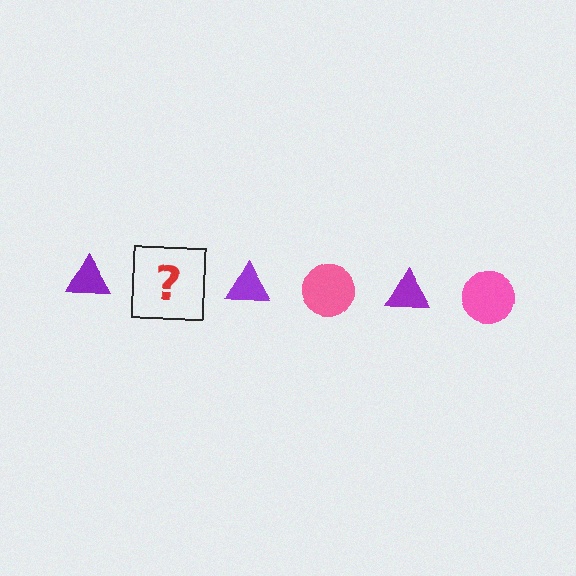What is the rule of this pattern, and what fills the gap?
The rule is that the pattern alternates between purple triangle and pink circle. The gap should be filled with a pink circle.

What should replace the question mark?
The question mark should be replaced with a pink circle.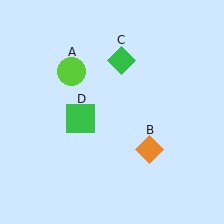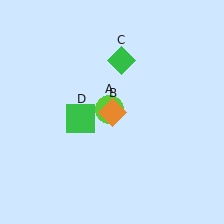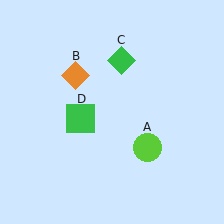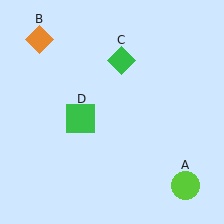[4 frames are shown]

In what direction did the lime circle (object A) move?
The lime circle (object A) moved down and to the right.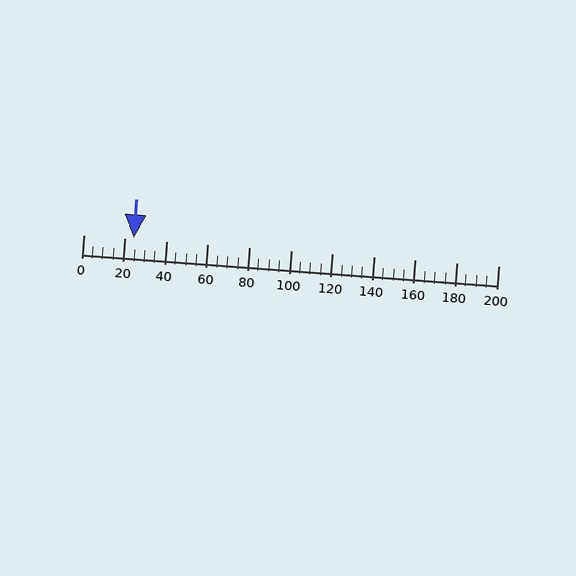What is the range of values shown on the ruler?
The ruler shows values from 0 to 200.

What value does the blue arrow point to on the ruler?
The blue arrow points to approximately 24.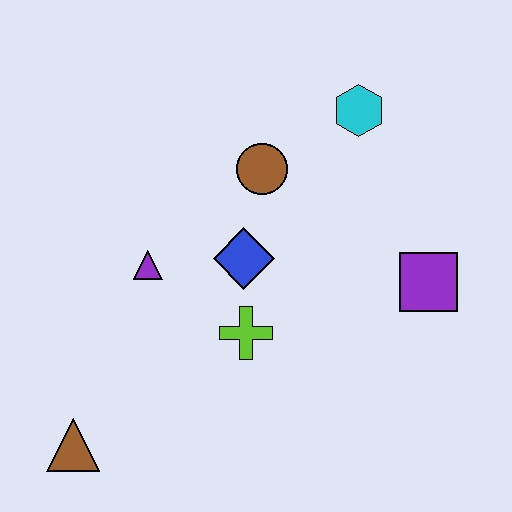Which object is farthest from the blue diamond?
The brown triangle is farthest from the blue diamond.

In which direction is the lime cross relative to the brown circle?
The lime cross is below the brown circle.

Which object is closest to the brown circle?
The blue diamond is closest to the brown circle.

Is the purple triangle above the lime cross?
Yes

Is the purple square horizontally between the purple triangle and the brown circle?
No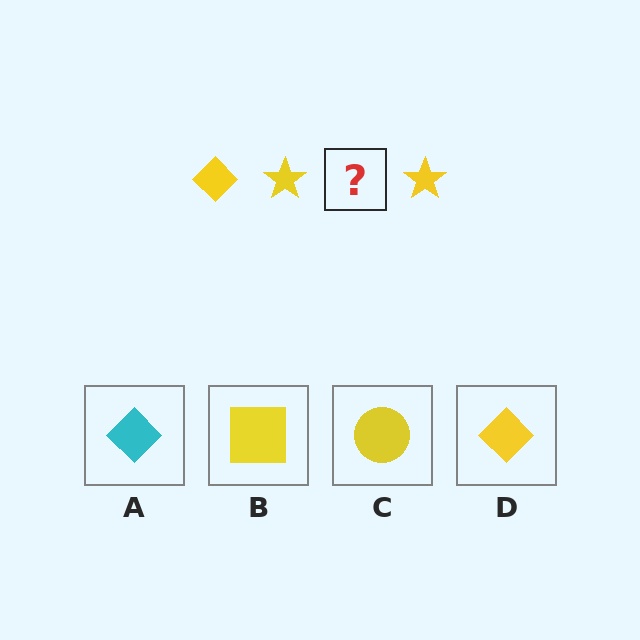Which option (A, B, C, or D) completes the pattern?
D.